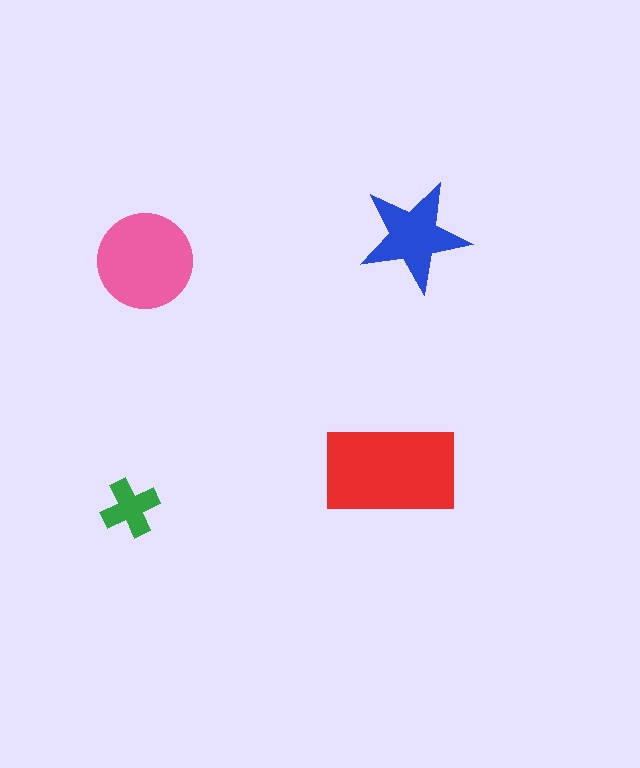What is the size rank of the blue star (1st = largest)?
3rd.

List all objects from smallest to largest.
The green cross, the blue star, the pink circle, the red rectangle.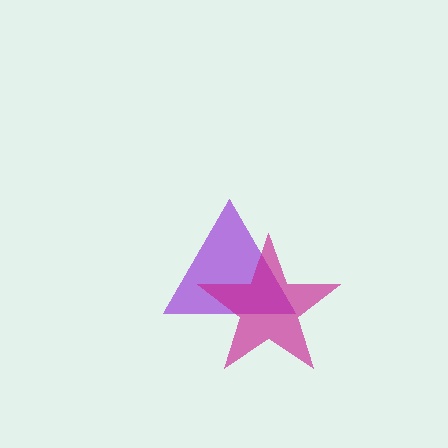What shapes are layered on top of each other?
The layered shapes are: a purple triangle, a magenta star.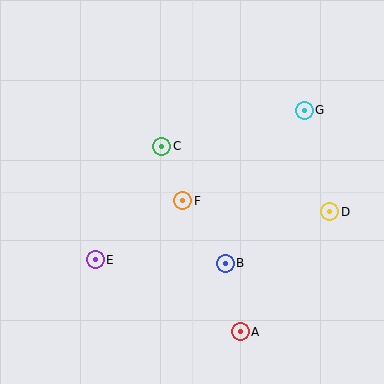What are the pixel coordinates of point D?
Point D is at (330, 212).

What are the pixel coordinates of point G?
Point G is at (304, 110).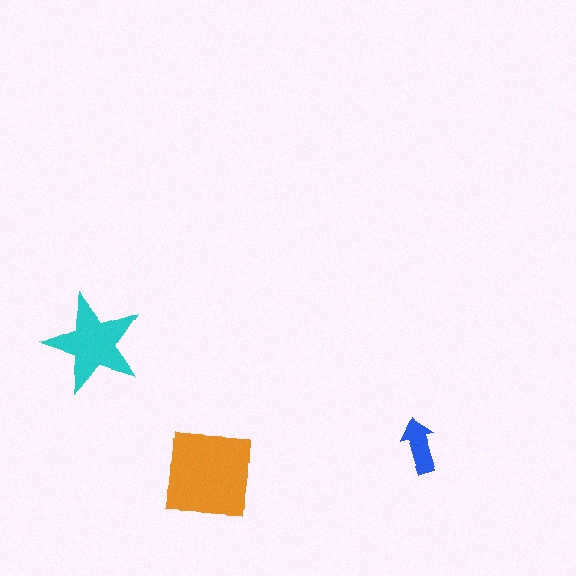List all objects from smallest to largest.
The blue arrow, the cyan star, the orange square.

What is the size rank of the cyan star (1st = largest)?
2nd.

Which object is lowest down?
The orange square is bottommost.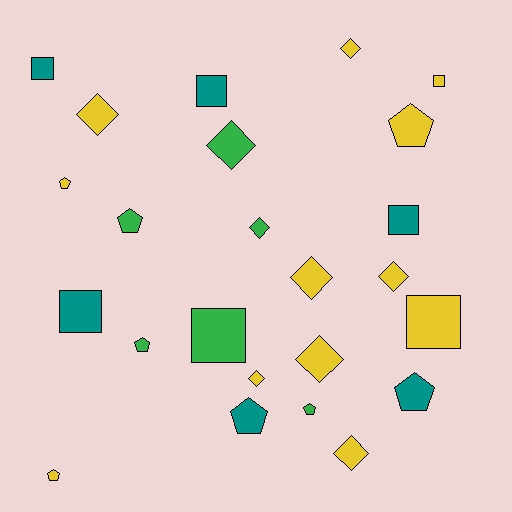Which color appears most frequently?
Yellow, with 12 objects.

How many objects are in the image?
There are 24 objects.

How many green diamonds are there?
There are 2 green diamonds.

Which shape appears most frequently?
Diamond, with 9 objects.